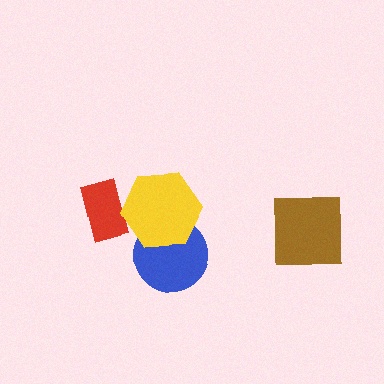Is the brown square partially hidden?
No, no other shape covers it.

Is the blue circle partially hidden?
Yes, it is partially covered by another shape.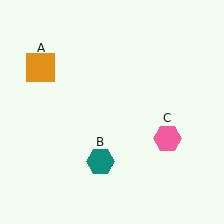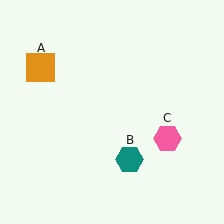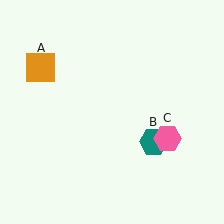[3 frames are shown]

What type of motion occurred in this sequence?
The teal hexagon (object B) rotated counterclockwise around the center of the scene.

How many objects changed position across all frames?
1 object changed position: teal hexagon (object B).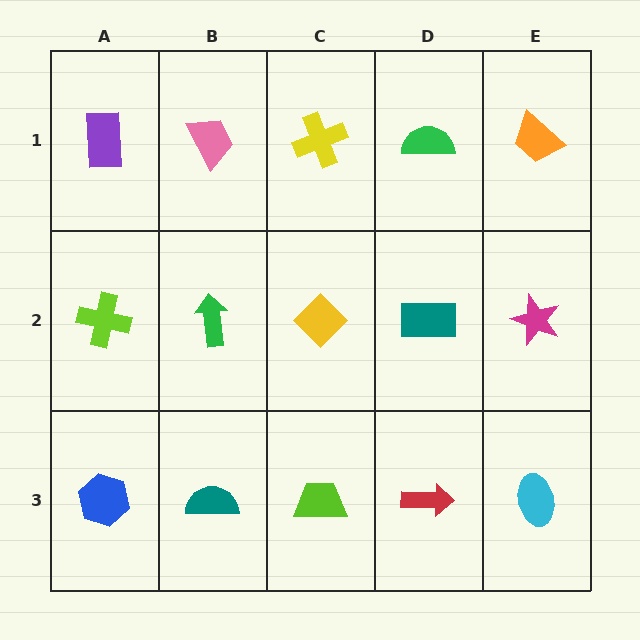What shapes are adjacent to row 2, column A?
A purple rectangle (row 1, column A), a blue hexagon (row 3, column A), a green arrow (row 2, column B).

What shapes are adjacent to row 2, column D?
A green semicircle (row 1, column D), a red arrow (row 3, column D), a yellow diamond (row 2, column C), a magenta star (row 2, column E).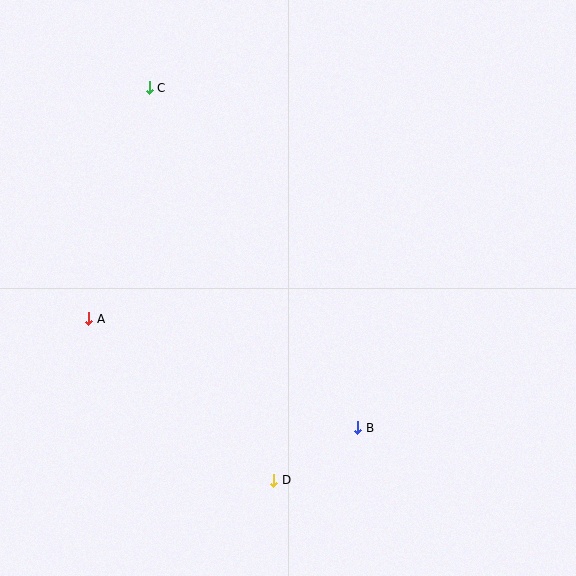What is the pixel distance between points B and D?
The distance between B and D is 99 pixels.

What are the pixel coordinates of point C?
Point C is at (149, 88).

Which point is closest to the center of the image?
Point B at (358, 428) is closest to the center.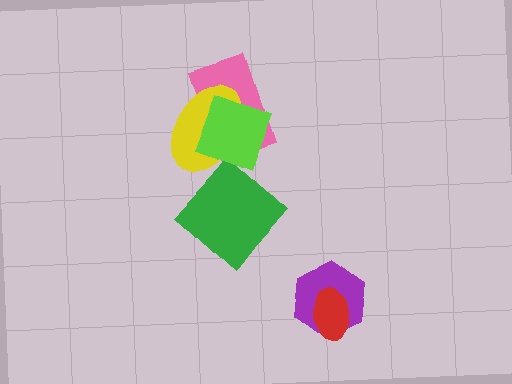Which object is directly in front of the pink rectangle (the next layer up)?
The yellow ellipse is directly in front of the pink rectangle.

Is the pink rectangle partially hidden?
Yes, it is partially covered by another shape.